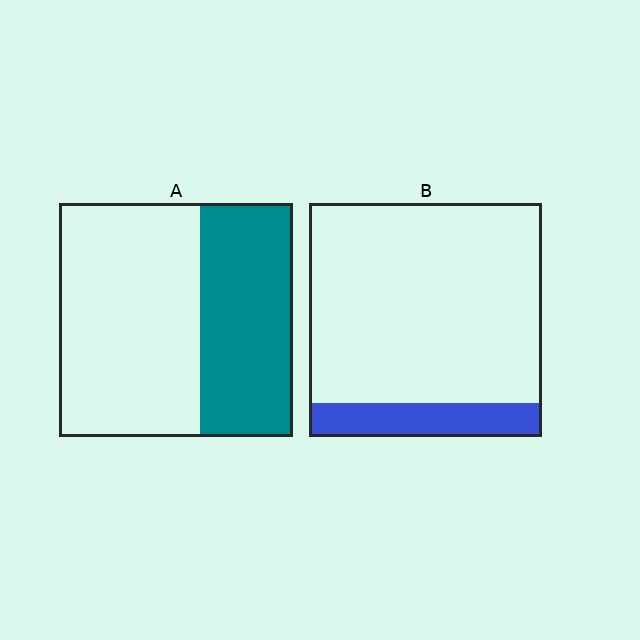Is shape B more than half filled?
No.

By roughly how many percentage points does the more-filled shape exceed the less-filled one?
By roughly 25 percentage points (A over B).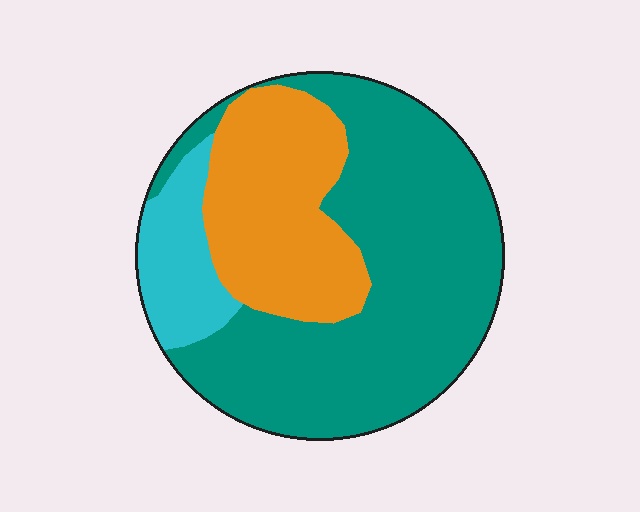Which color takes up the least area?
Cyan, at roughly 10%.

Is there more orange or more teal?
Teal.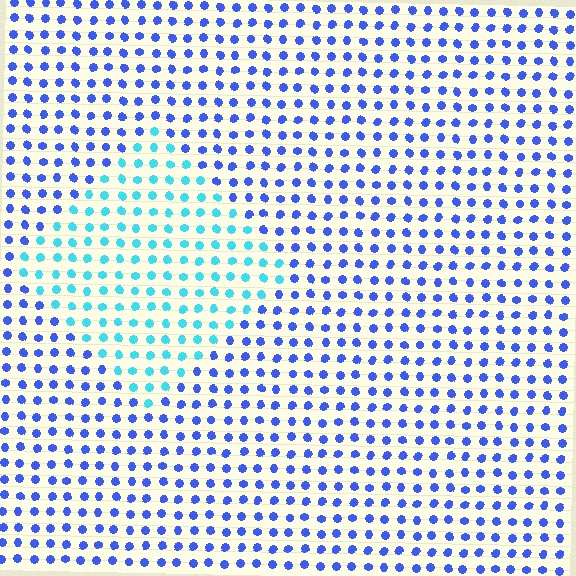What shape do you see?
I see a diamond.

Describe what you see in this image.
The image is filled with small blue elements in a uniform arrangement. A diamond-shaped region is visible where the elements are tinted to a slightly different hue, forming a subtle color boundary.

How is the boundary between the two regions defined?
The boundary is defined purely by a slight shift in hue (about 45 degrees). Spacing, size, and orientation are identical on both sides.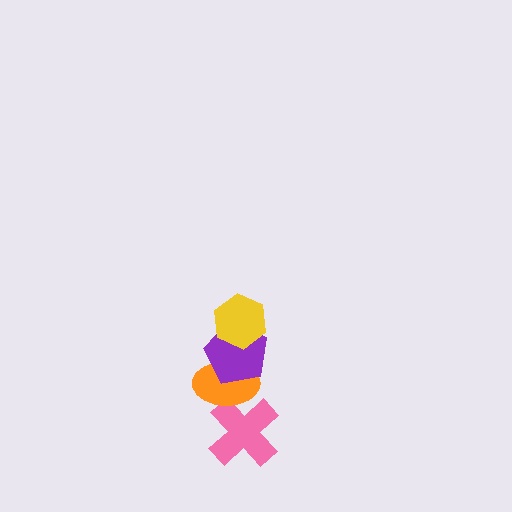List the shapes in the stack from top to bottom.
From top to bottom: the yellow hexagon, the purple pentagon, the orange ellipse, the pink cross.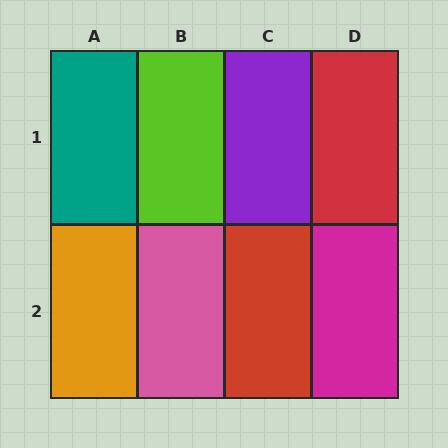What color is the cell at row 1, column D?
Red.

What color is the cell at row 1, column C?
Purple.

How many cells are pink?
1 cell is pink.